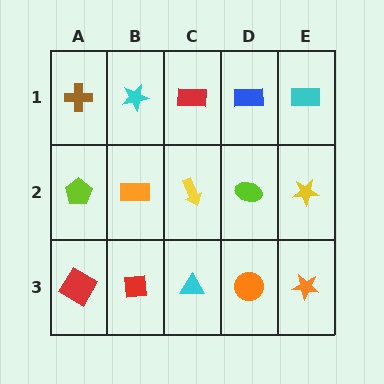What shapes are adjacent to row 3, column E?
A yellow star (row 2, column E), an orange circle (row 3, column D).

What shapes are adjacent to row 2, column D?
A blue rectangle (row 1, column D), an orange circle (row 3, column D), a yellow arrow (row 2, column C), a yellow star (row 2, column E).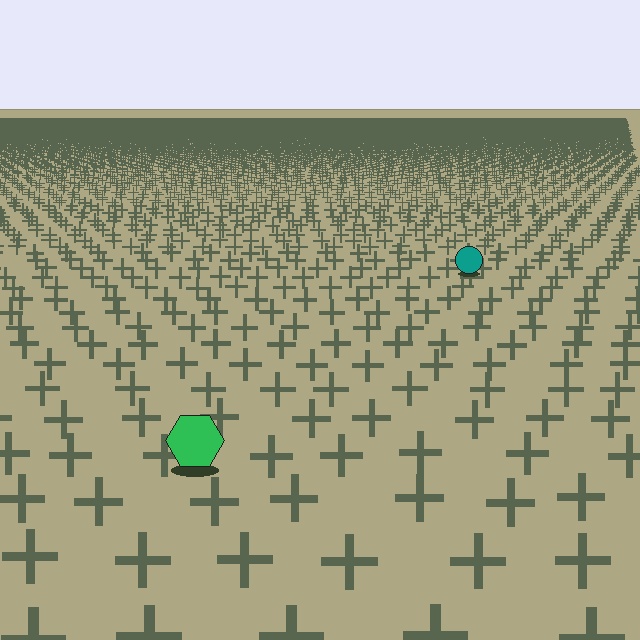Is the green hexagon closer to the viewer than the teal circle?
Yes. The green hexagon is closer — you can tell from the texture gradient: the ground texture is coarser near it.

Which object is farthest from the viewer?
The teal circle is farthest from the viewer. It appears smaller and the ground texture around it is denser.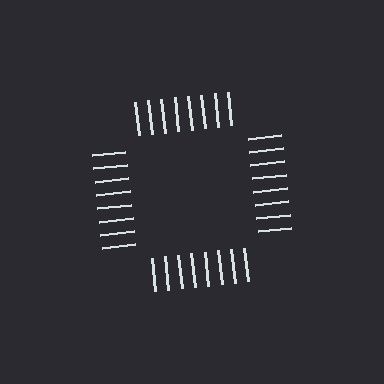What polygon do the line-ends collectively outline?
An illusory square — the line segments terminate on its edges but no continuous stroke is drawn.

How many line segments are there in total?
32 — 8 along each of the 4 edges.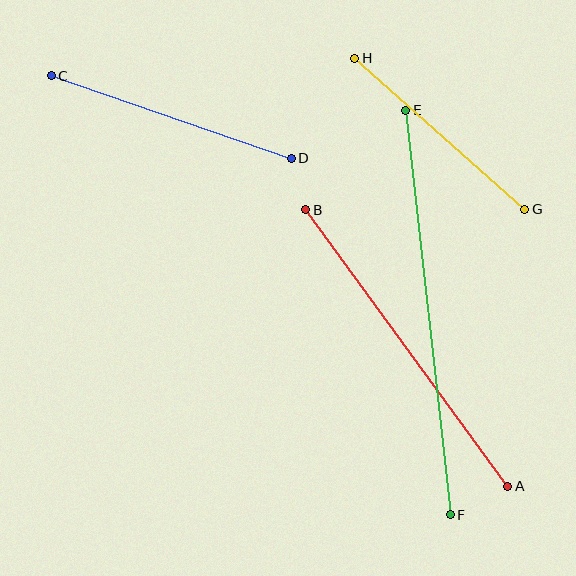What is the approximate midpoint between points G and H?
The midpoint is at approximately (440, 134) pixels.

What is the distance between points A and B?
The distance is approximately 343 pixels.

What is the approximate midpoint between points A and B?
The midpoint is at approximately (407, 348) pixels.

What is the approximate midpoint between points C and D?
The midpoint is at approximately (171, 117) pixels.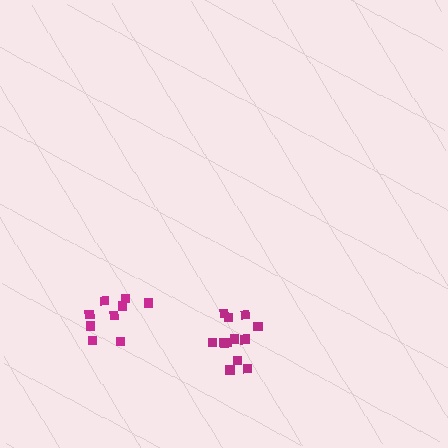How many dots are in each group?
Group 1: 12 dots, Group 2: 9 dots (21 total).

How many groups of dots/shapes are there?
There are 2 groups.